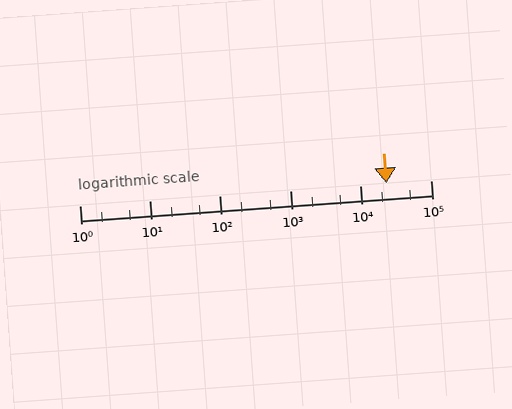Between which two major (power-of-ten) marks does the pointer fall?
The pointer is between 10000 and 100000.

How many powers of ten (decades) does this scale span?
The scale spans 5 decades, from 1 to 100000.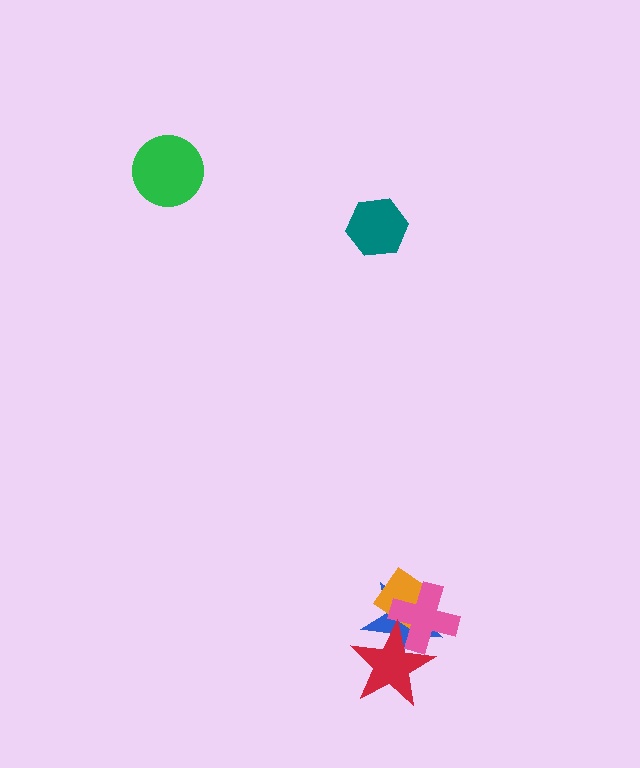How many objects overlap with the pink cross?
3 objects overlap with the pink cross.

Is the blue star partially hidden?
Yes, it is partially covered by another shape.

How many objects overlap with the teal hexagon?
0 objects overlap with the teal hexagon.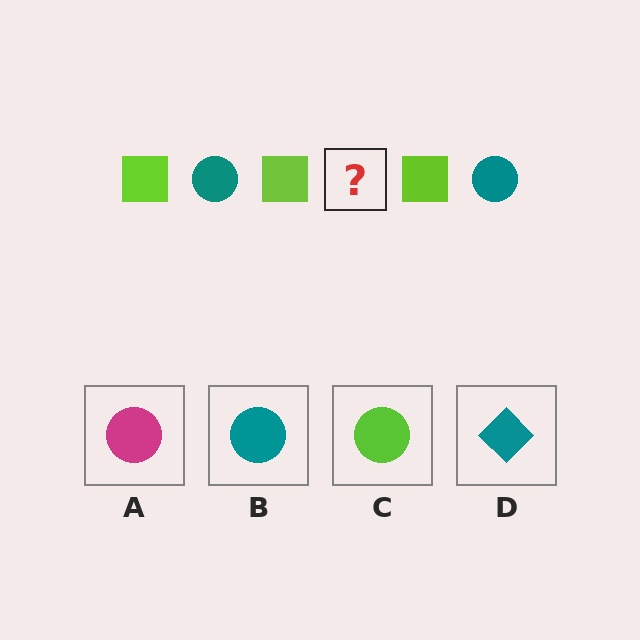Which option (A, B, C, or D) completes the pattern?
B.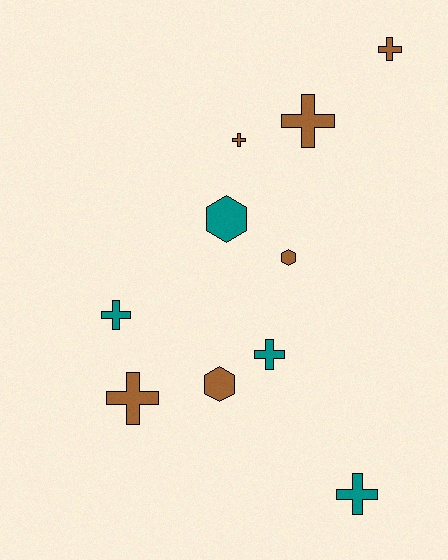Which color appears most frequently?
Brown, with 6 objects.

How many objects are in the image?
There are 10 objects.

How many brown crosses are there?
There are 4 brown crosses.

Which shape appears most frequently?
Cross, with 7 objects.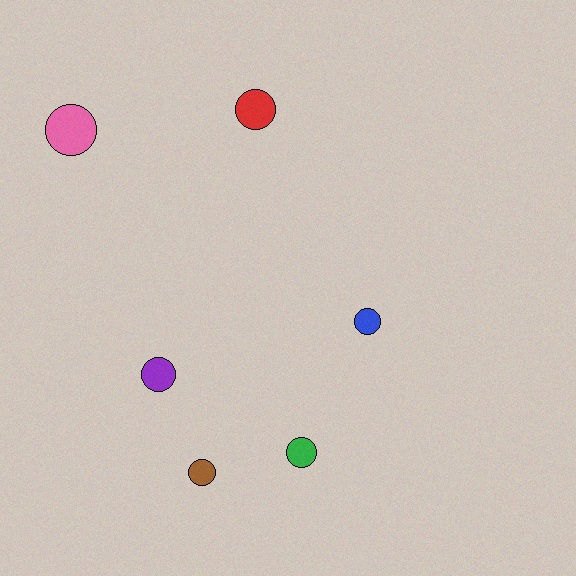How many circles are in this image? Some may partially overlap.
There are 6 circles.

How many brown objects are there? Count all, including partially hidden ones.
There is 1 brown object.